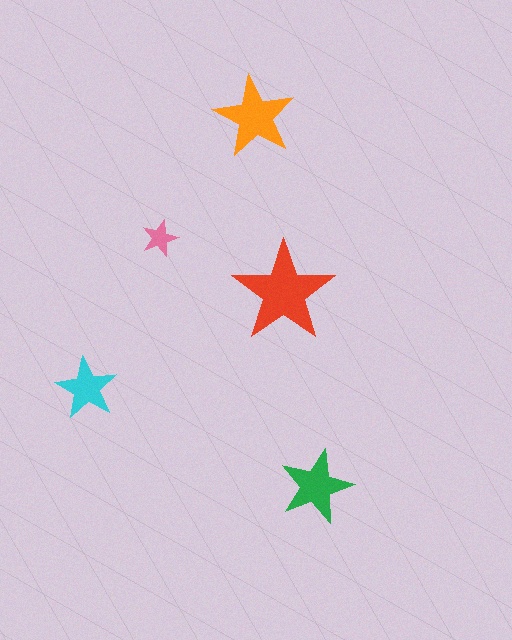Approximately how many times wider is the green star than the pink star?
About 2 times wider.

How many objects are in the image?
There are 5 objects in the image.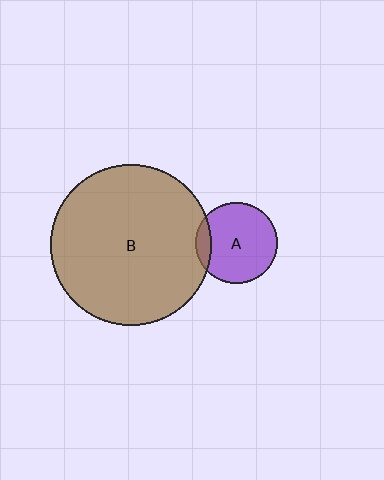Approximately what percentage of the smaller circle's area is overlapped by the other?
Approximately 10%.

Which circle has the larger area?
Circle B (brown).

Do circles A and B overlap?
Yes.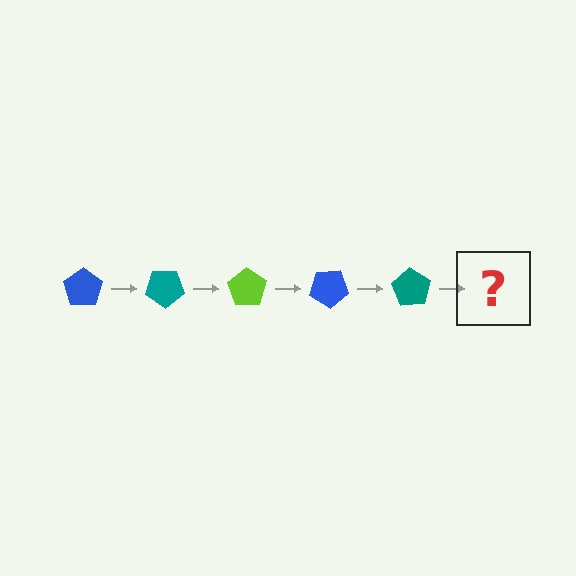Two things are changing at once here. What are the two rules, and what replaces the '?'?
The two rules are that it rotates 35 degrees each step and the color cycles through blue, teal, and lime. The '?' should be a lime pentagon, rotated 175 degrees from the start.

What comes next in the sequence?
The next element should be a lime pentagon, rotated 175 degrees from the start.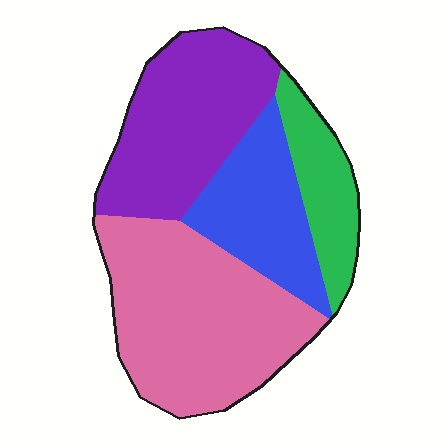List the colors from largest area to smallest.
From largest to smallest: pink, purple, blue, green.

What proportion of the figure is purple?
Purple covers roughly 30% of the figure.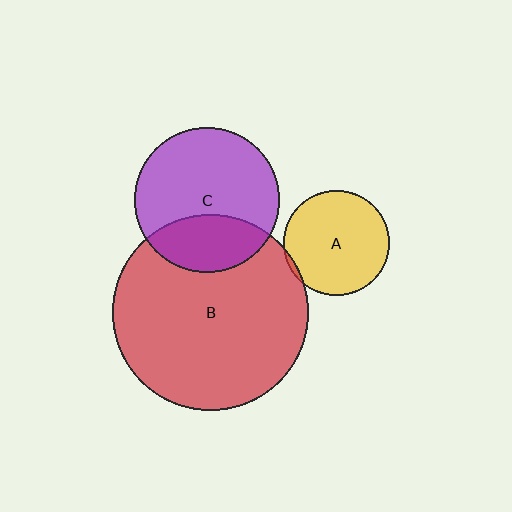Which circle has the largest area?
Circle B (red).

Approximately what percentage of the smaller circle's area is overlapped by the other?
Approximately 5%.